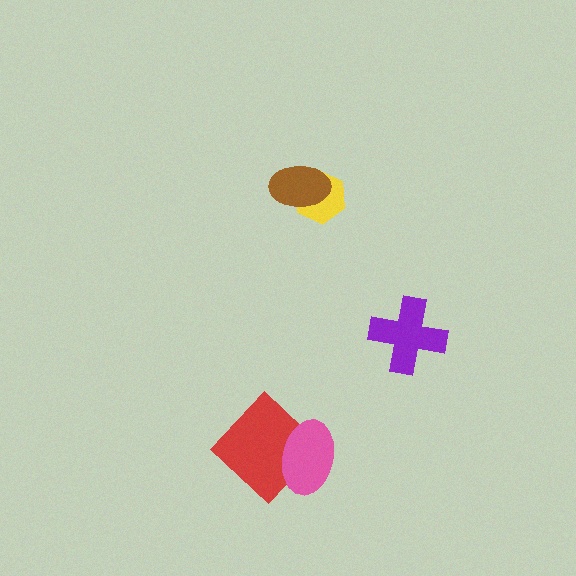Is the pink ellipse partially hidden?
No, no other shape covers it.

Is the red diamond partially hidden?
Yes, it is partially covered by another shape.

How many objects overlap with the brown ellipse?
1 object overlaps with the brown ellipse.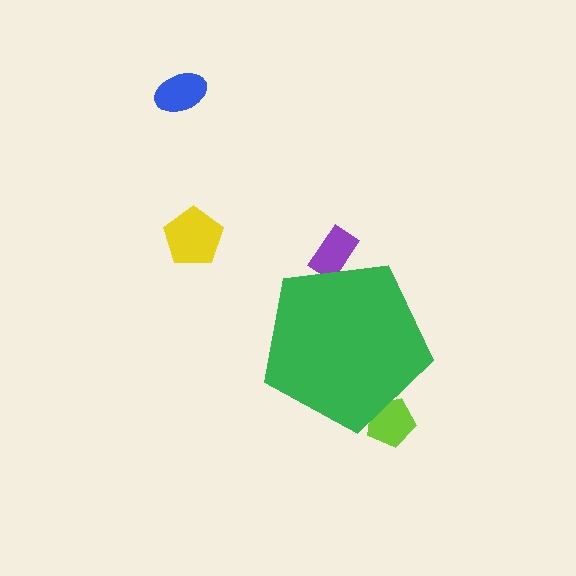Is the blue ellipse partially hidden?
No, the blue ellipse is fully visible.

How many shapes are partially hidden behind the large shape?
2 shapes are partially hidden.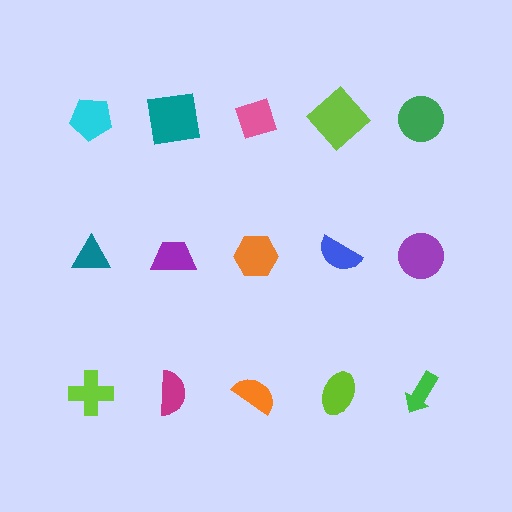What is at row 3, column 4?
A lime ellipse.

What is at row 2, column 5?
A purple circle.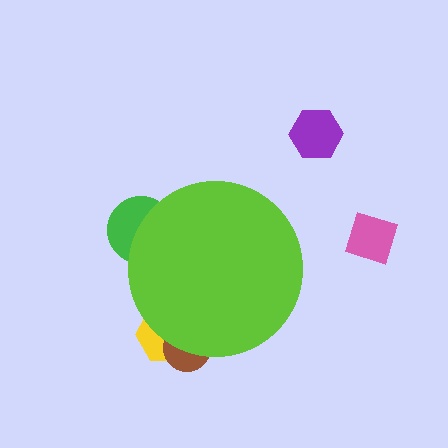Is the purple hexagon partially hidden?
No, the purple hexagon is fully visible.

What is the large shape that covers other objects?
A lime circle.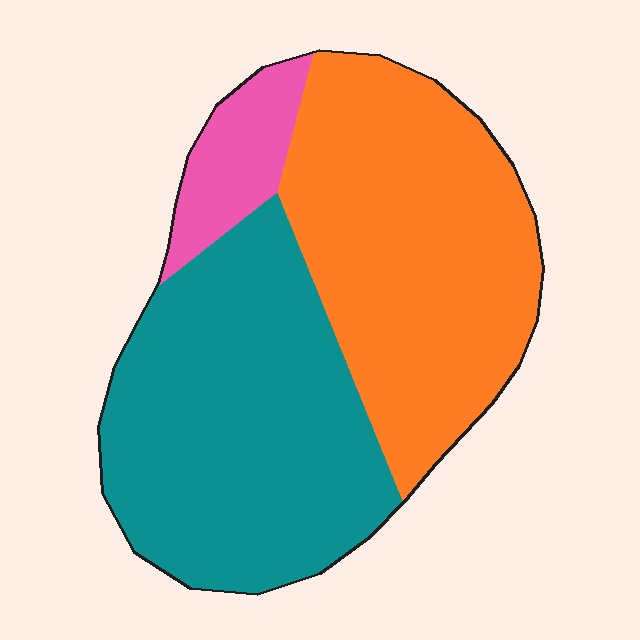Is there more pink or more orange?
Orange.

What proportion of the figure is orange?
Orange takes up between a third and a half of the figure.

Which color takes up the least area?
Pink, at roughly 10%.